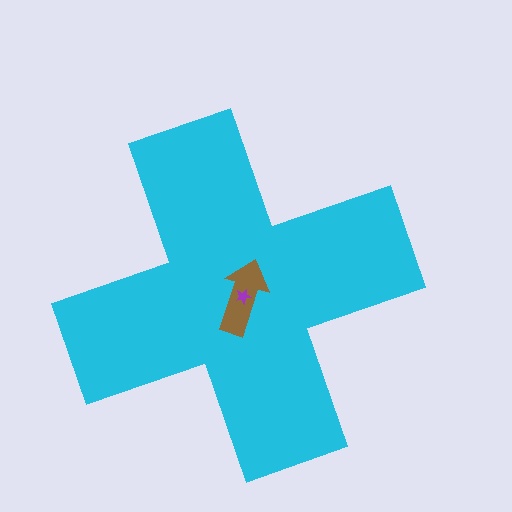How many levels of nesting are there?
3.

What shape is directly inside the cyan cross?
The brown arrow.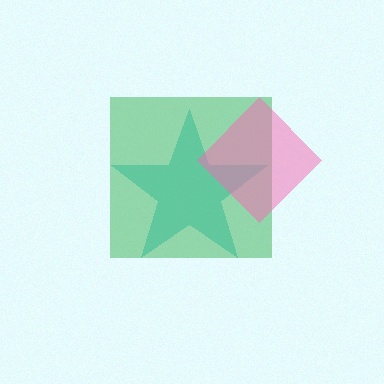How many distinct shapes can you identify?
There are 3 distinct shapes: a cyan star, a green square, a pink diamond.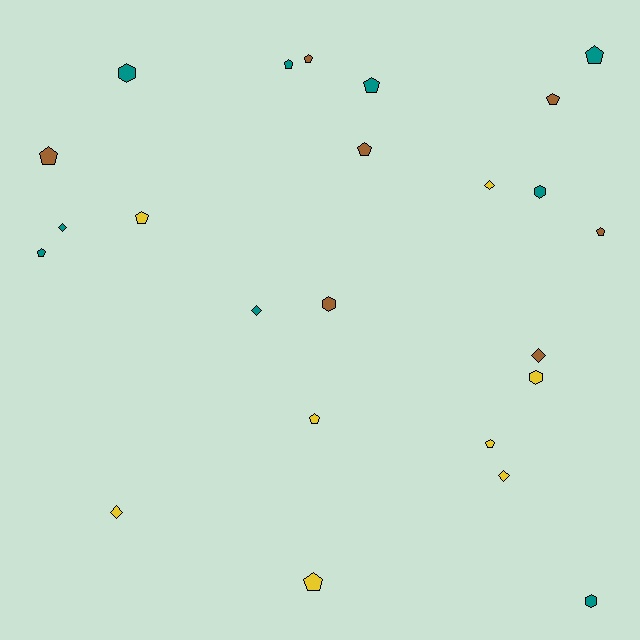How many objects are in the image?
There are 24 objects.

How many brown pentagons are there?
There are 5 brown pentagons.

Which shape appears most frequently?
Pentagon, with 13 objects.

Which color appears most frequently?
Teal, with 9 objects.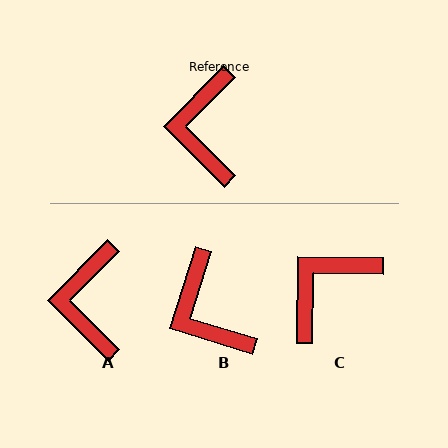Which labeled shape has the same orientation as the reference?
A.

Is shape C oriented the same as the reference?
No, it is off by about 46 degrees.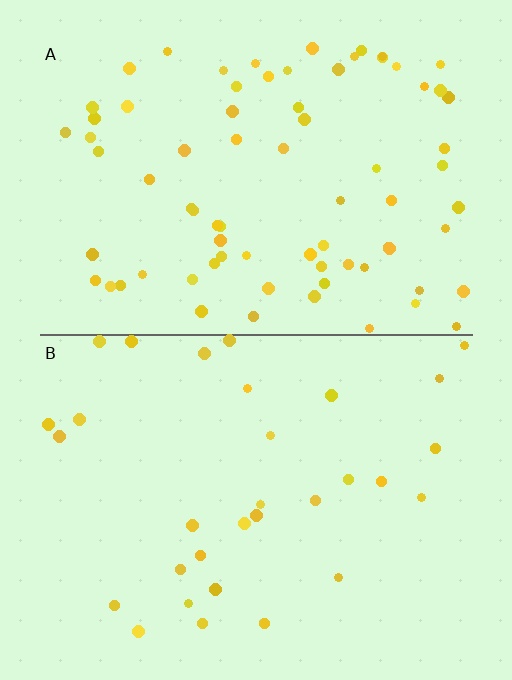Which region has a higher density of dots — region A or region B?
A (the top).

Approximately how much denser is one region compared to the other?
Approximately 2.4× — region A over region B.